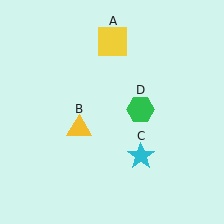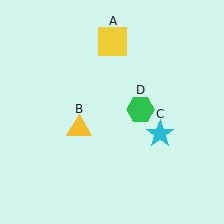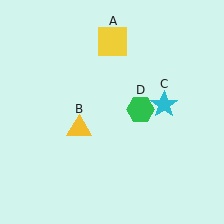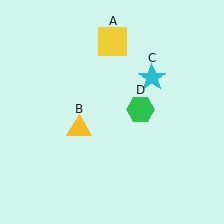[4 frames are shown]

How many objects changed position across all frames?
1 object changed position: cyan star (object C).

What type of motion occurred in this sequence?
The cyan star (object C) rotated counterclockwise around the center of the scene.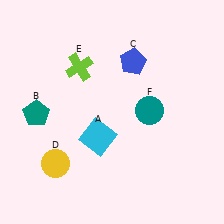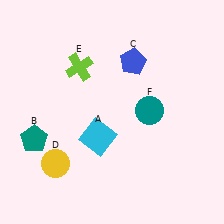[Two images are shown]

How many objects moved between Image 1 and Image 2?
1 object moved between the two images.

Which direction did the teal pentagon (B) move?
The teal pentagon (B) moved down.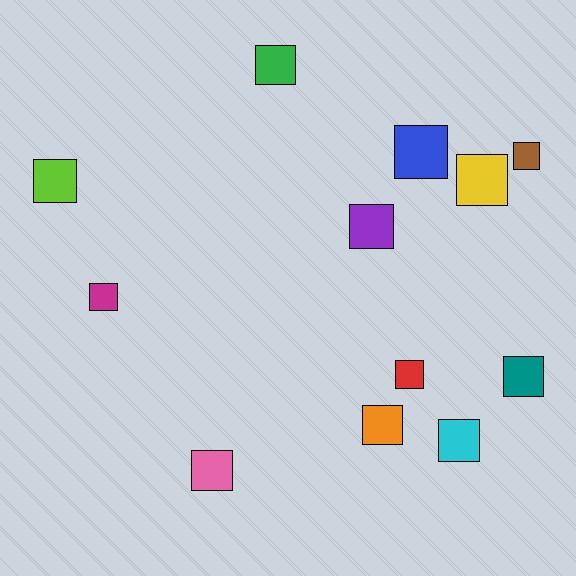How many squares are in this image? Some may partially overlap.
There are 12 squares.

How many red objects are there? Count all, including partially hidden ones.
There is 1 red object.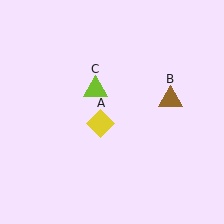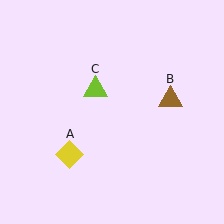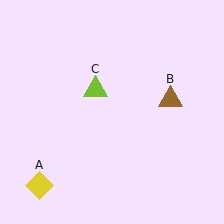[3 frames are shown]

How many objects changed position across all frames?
1 object changed position: yellow diamond (object A).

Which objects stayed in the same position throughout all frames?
Brown triangle (object B) and lime triangle (object C) remained stationary.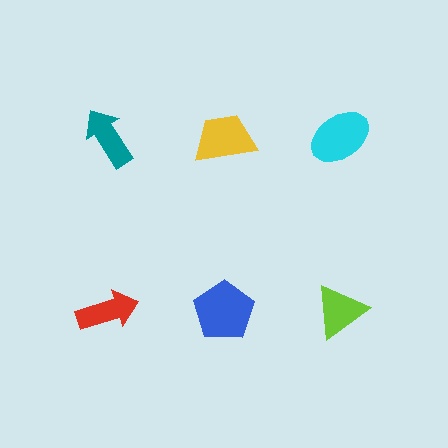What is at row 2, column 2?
A blue pentagon.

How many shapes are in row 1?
3 shapes.